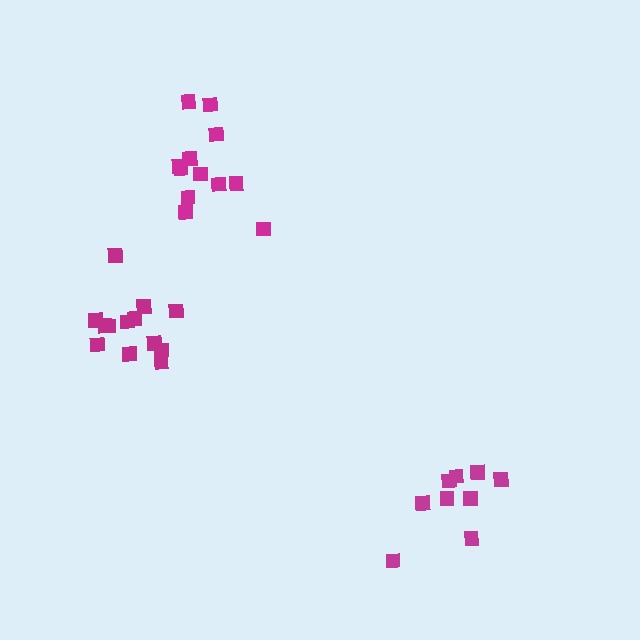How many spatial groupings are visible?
There are 3 spatial groupings.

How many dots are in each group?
Group 1: 13 dots, Group 2: 12 dots, Group 3: 9 dots (34 total).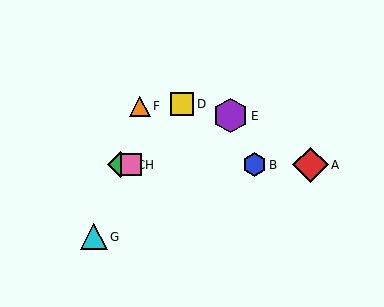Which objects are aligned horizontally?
Objects A, B, C, H are aligned horizontally.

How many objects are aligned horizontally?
4 objects (A, B, C, H) are aligned horizontally.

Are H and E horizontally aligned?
No, H is at y≈165 and E is at y≈116.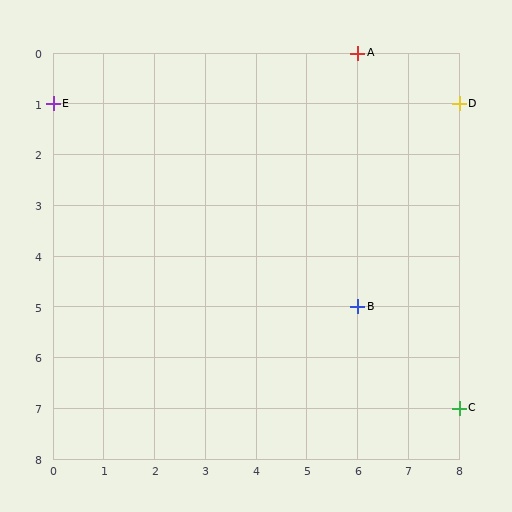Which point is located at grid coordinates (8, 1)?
Point D is at (8, 1).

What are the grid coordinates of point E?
Point E is at grid coordinates (0, 1).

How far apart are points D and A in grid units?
Points D and A are 2 columns and 1 row apart (about 2.2 grid units diagonally).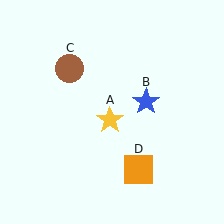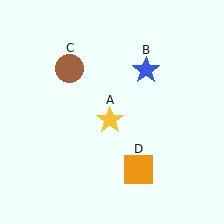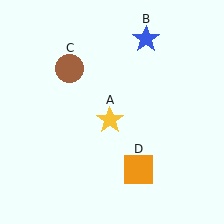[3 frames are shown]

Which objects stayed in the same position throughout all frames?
Yellow star (object A) and brown circle (object C) and orange square (object D) remained stationary.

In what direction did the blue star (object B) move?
The blue star (object B) moved up.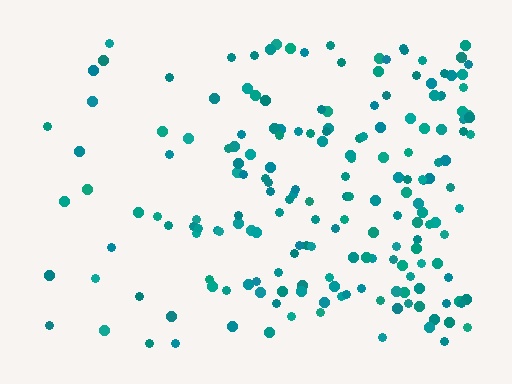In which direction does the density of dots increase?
From left to right, with the right side densest.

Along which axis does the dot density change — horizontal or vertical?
Horizontal.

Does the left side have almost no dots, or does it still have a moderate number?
Still a moderate number, just noticeably fewer than the right.